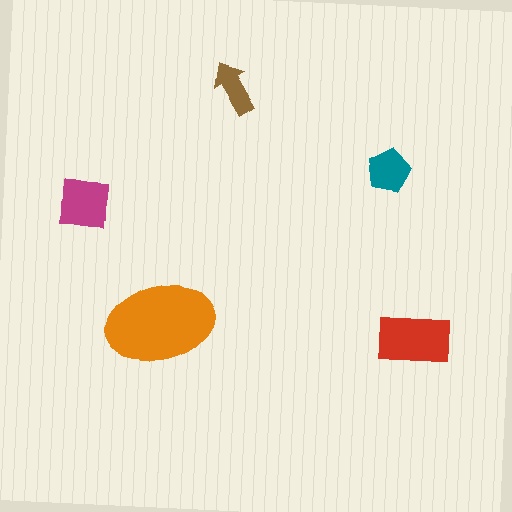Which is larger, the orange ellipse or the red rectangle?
The orange ellipse.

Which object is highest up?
The brown arrow is topmost.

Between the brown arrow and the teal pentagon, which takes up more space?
The teal pentagon.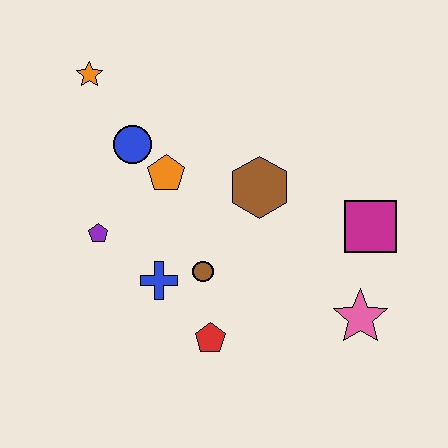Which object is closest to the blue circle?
The orange pentagon is closest to the blue circle.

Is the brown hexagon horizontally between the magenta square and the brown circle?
Yes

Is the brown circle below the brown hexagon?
Yes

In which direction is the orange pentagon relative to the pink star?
The orange pentagon is to the left of the pink star.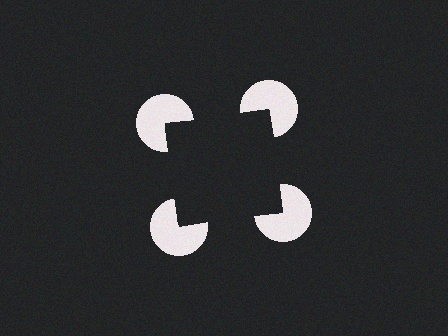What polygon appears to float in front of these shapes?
An illusory square — its edges are inferred from the aligned wedge cuts in the pac-man discs, not physically drawn.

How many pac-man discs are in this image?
There are 4 — one at each vertex of the illusory square.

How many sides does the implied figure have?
4 sides.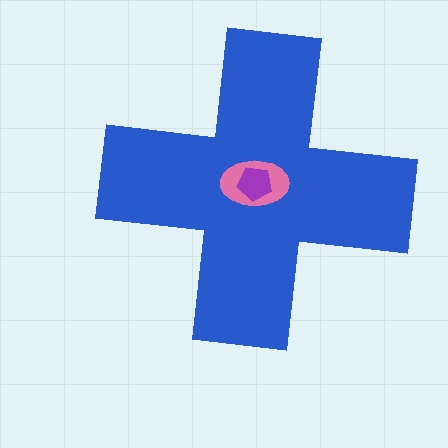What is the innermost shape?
The purple pentagon.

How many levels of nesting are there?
3.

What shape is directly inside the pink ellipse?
The purple pentagon.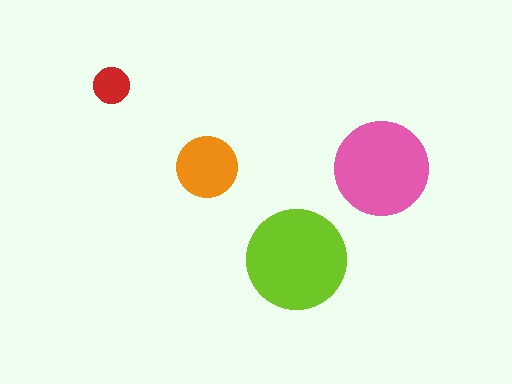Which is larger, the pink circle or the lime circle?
The lime one.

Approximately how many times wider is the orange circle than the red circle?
About 1.5 times wider.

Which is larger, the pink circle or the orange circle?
The pink one.